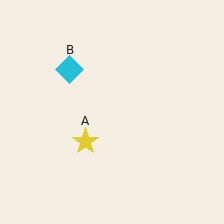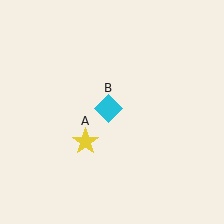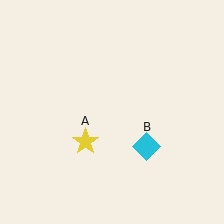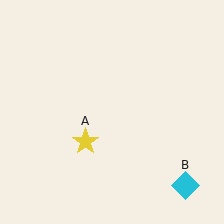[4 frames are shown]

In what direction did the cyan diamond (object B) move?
The cyan diamond (object B) moved down and to the right.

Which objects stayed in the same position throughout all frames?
Yellow star (object A) remained stationary.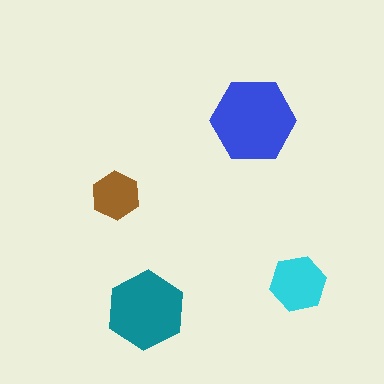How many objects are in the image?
There are 4 objects in the image.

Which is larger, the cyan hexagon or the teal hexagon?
The teal one.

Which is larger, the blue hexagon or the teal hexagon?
The blue one.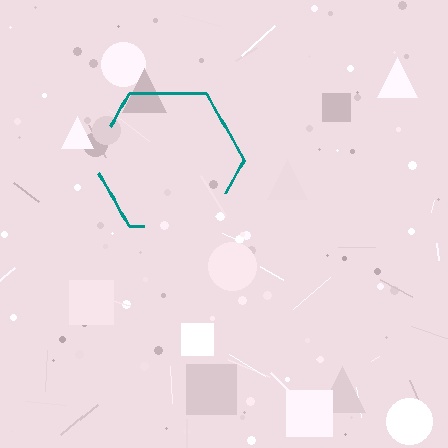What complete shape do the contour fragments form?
The contour fragments form a hexagon.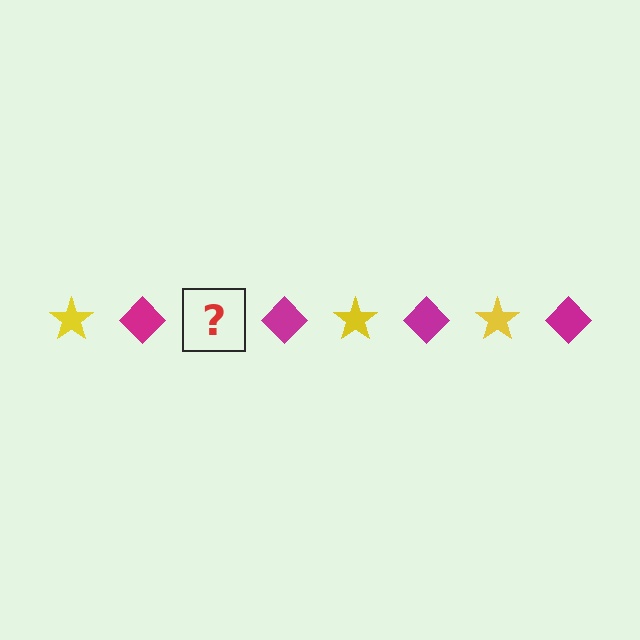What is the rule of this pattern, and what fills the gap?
The rule is that the pattern alternates between yellow star and magenta diamond. The gap should be filled with a yellow star.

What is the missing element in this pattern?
The missing element is a yellow star.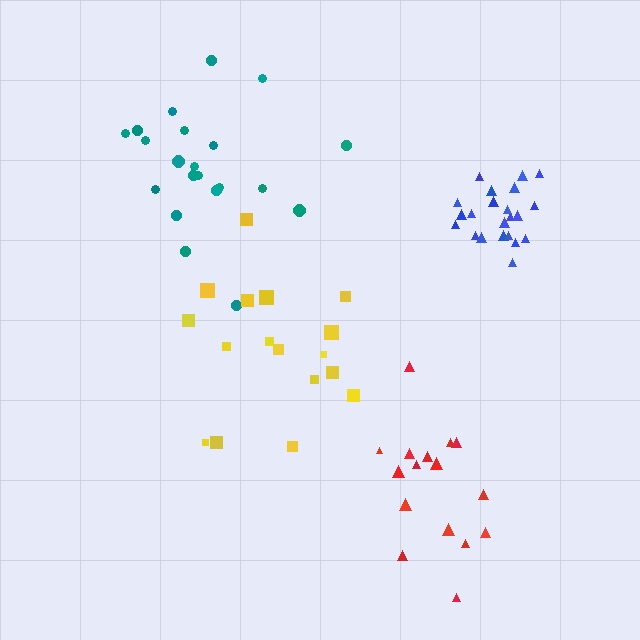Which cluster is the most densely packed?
Blue.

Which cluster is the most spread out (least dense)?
Red.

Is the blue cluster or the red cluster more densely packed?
Blue.